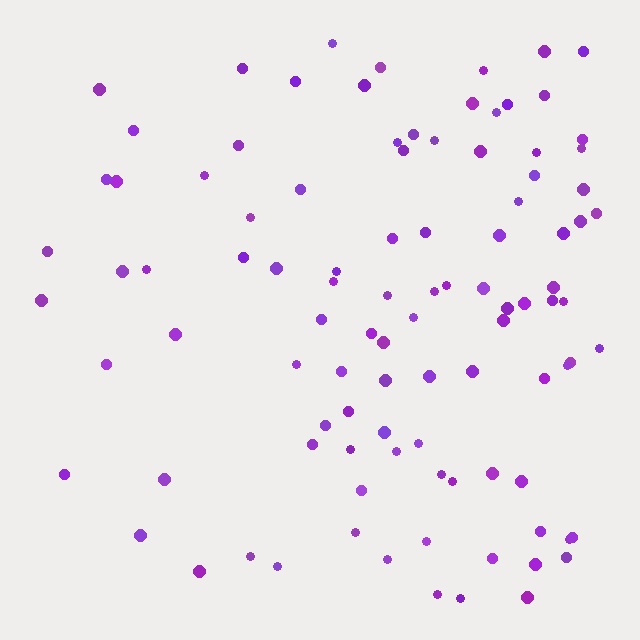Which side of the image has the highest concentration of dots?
The right.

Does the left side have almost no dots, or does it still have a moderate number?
Still a moderate number, just noticeably fewer than the right.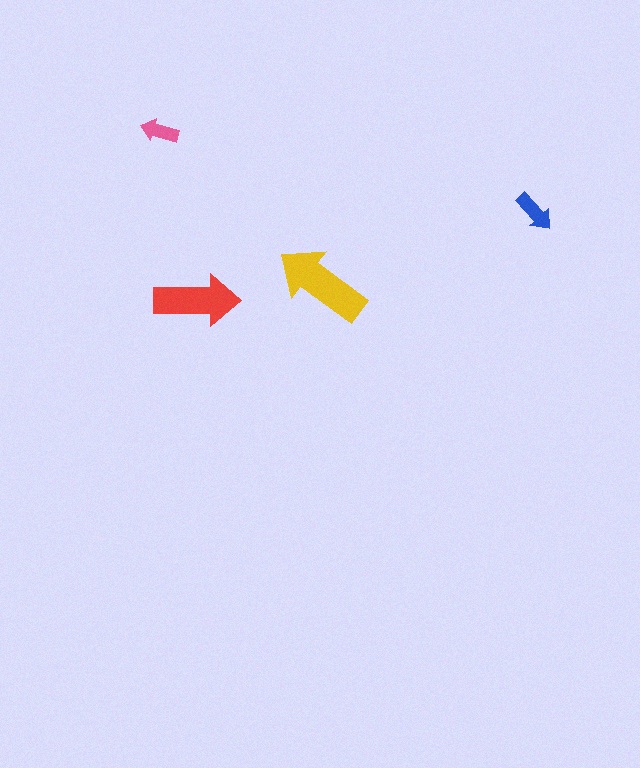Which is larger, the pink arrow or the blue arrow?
The blue one.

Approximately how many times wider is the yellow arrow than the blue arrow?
About 2 times wider.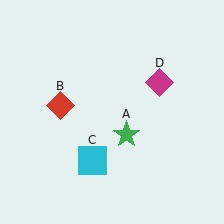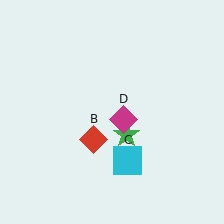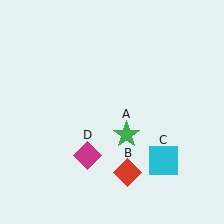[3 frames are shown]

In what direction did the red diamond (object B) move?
The red diamond (object B) moved down and to the right.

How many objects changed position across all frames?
3 objects changed position: red diamond (object B), cyan square (object C), magenta diamond (object D).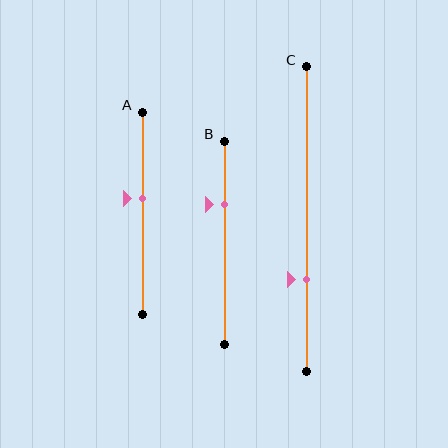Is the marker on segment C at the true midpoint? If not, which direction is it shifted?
No, the marker on segment C is shifted downward by about 20% of the segment length.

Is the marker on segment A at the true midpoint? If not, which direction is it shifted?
No, the marker on segment A is shifted upward by about 7% of the segment length.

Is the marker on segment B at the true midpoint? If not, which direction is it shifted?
No, the marker on segment B is shifted upward by about 19% of the segment length.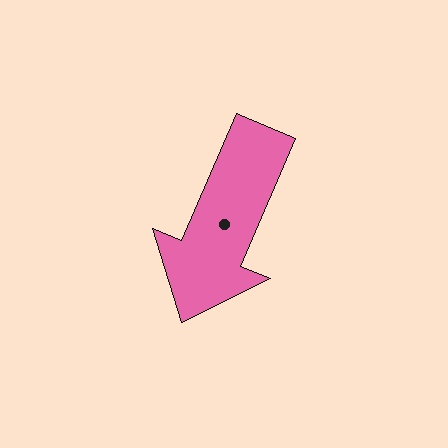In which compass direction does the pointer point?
Southwest.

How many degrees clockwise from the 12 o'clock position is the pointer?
Approximately 203 degrees.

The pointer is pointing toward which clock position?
Roughly 7 o'clock.